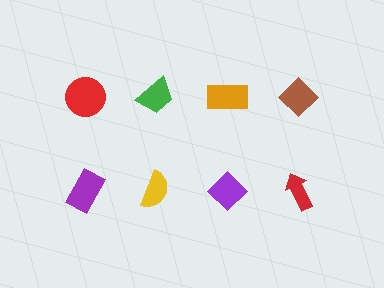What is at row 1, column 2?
A green trapezoid.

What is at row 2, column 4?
A red arrow.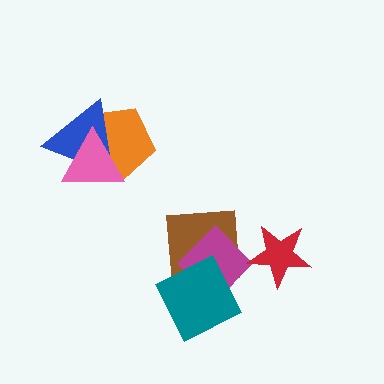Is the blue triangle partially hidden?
Yes, it is partially covered by another shape.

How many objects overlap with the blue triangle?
2 objects overlap with the blue triangle.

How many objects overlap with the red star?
0 objects overlap with the red star.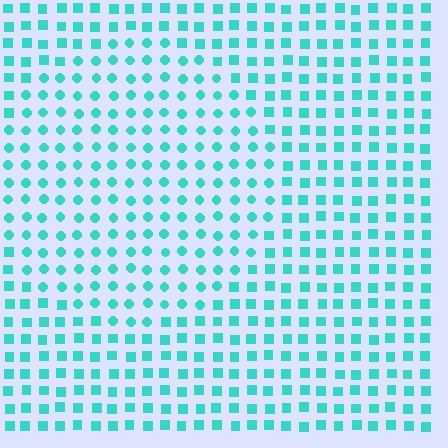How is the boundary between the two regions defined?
The boundary is defined by a change in element shape: circles inside vs. squares outside. All elements share the same color and spacing.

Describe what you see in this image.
The image is filled with small cyan elements arranged in a uniform grid. A circle-shaped region contains circles, while the surrounding area contains squares. The boundary is defined purely by the change in element shape.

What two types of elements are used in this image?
The image uses circles inside the circle region and squares outside it.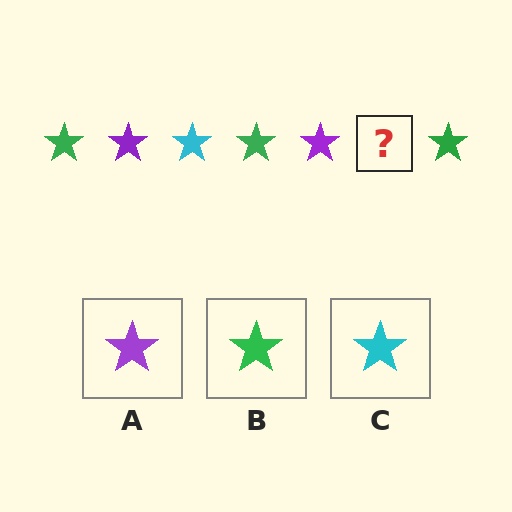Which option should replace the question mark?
Option C.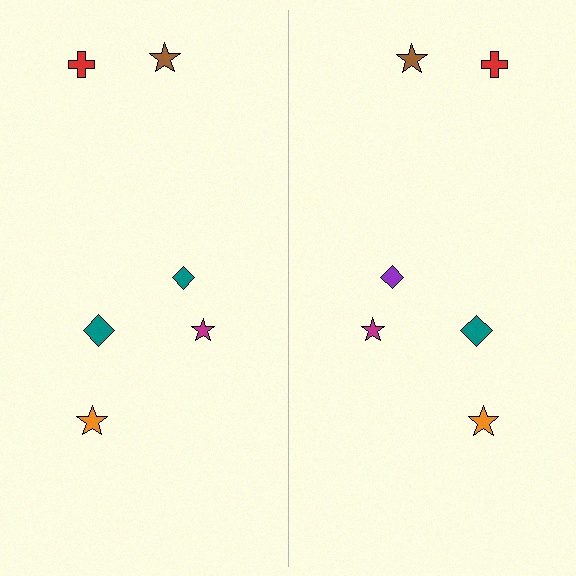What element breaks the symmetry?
The purple diamond on the right side breaks the symmetry — its mirror counterpart is teal.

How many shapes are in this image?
There are 12 shapes in this image.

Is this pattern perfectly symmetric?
No, the pattern is not perfectly symmetric. The purple diamond on the right side breaks the symmetry — its mirror counterpart is teal.